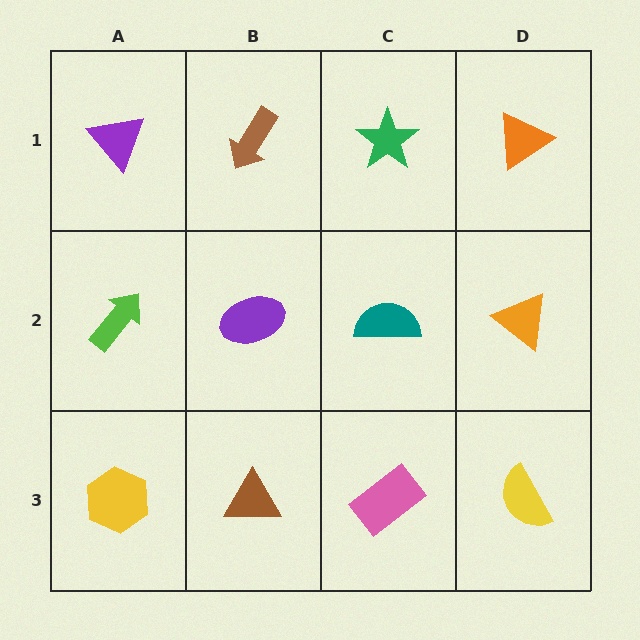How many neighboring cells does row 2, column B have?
4.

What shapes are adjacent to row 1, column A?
A lime arrow (row 2, column A), a brown arrow (row 1, column B).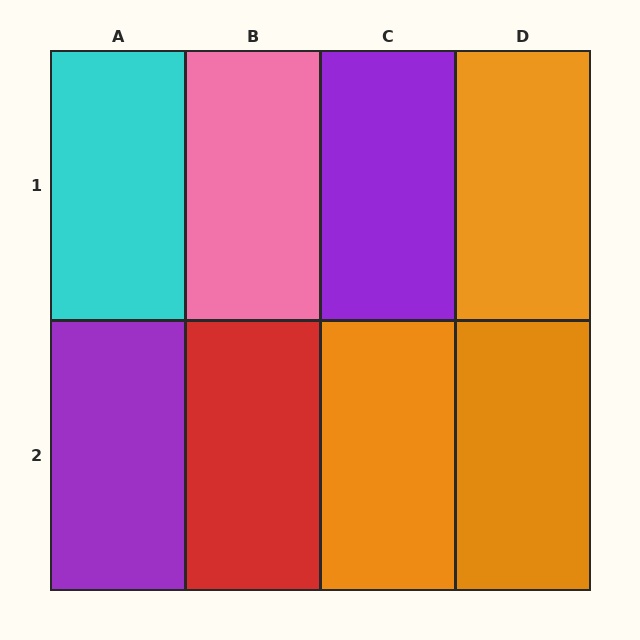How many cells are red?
1 cell is red.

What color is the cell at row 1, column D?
Orange.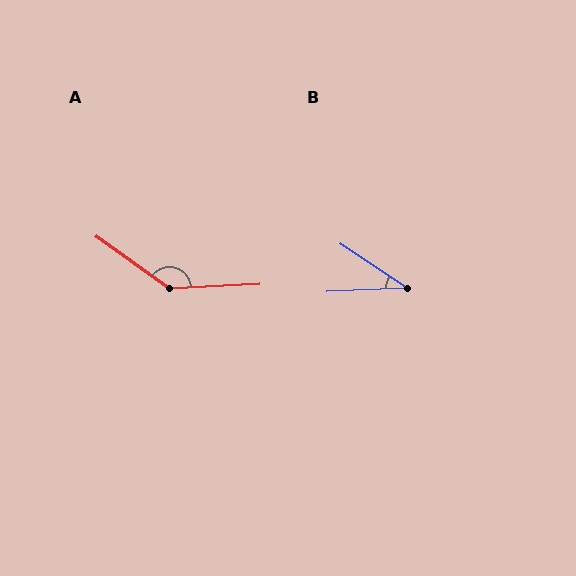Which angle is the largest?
A, at approximately 142 degrees.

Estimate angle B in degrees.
Approximately 36 degrees.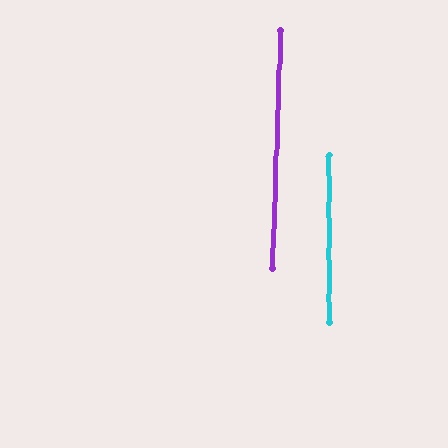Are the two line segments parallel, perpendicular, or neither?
Parallel — their directions differ by only 1.9°.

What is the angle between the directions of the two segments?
Approximately 2 degrees.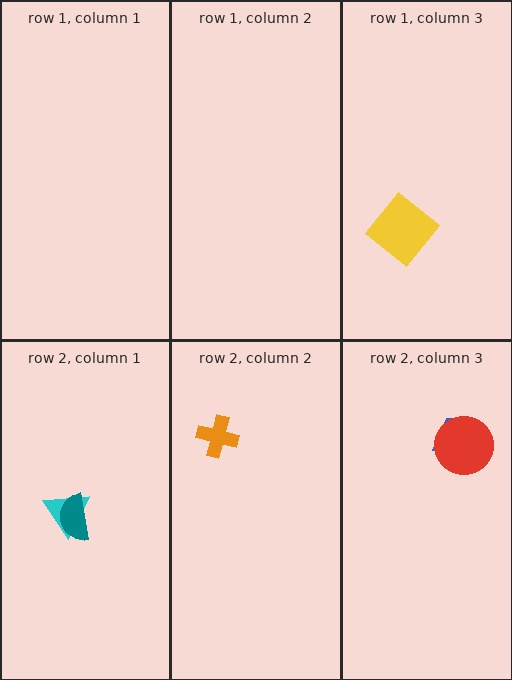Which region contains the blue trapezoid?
The row 2, column 3 region.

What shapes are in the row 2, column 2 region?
The orange cross.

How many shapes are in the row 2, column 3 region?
2.